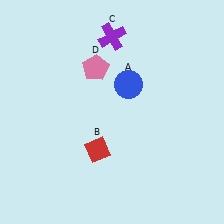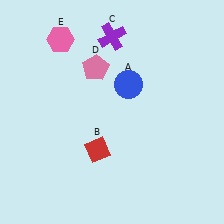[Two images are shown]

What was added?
A pink hexagon (E) was added in Image 2.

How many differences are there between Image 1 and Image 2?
There is 1 difference between the two images.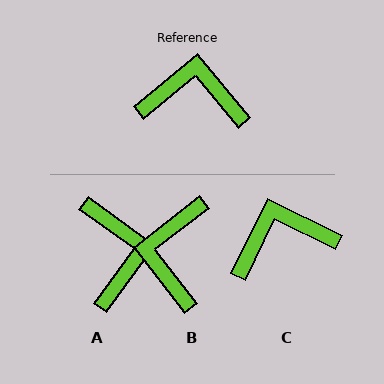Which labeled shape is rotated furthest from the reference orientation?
B, about 88 degrees away.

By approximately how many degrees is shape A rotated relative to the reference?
Approximately 76 degrees clockwise.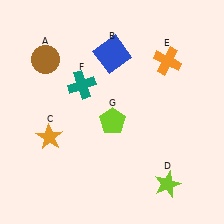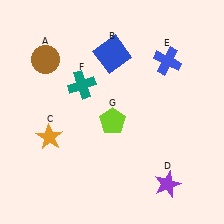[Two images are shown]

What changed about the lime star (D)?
In Image 1, D is lime. In Image 2, it changed to purple.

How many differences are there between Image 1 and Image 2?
There are 2 differences between the two images.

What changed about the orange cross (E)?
In Image 1, E is orange. In Image 2, it changed to blue.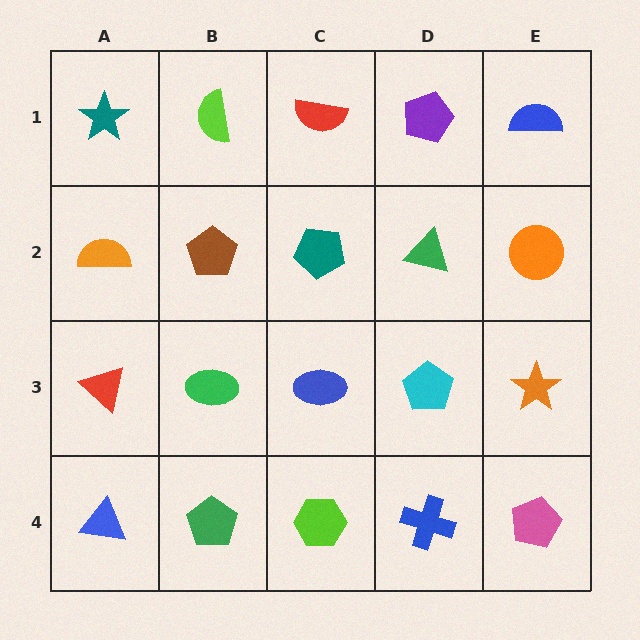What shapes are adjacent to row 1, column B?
A brown pentagon (row 2, column B), a teal star (row 1, column A), a red semicircle (row 1, column C).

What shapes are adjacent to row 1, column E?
An orange circle (row 2, column E), a purple pentagon (row 1, column D).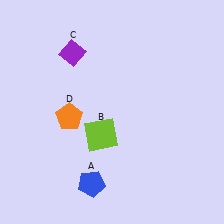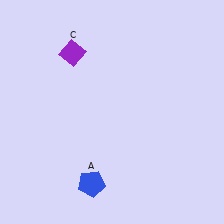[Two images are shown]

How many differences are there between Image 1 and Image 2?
There are 2 differences between the two images.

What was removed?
The lime square (B), the orange pentagon (D) were removed in Image 2.